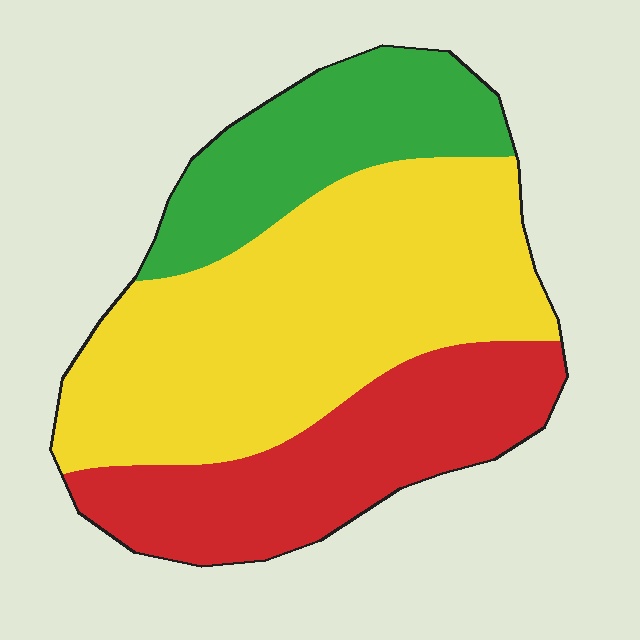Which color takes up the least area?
Green, at roughly 20%.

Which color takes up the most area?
Yellow, at roughly 50%.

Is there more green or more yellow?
Yellow.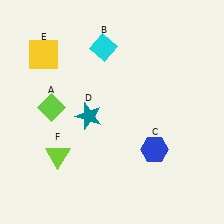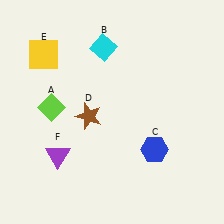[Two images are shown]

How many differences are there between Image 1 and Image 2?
There are 2 differences between the two images.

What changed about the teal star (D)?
In Image 1, D is teal. In Image 2, it changed to brown.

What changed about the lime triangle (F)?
In Image 1, F is lime. In Image 2, it changed to purple.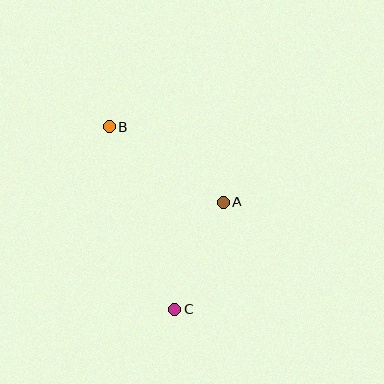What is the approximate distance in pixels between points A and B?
The distance between A and B is approximately 137 pixels.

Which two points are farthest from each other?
Points B and C are farthest from each other.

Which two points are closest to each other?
Points A and C are closest to each other.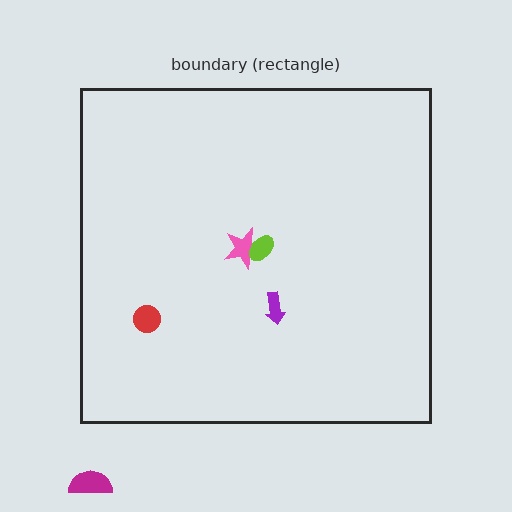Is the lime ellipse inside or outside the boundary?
Inside.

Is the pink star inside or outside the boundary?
Inside.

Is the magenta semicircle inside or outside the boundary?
Outside.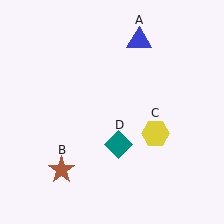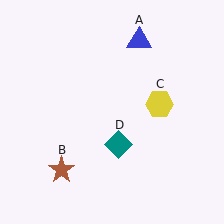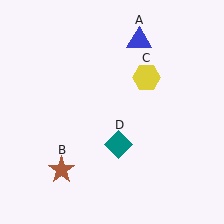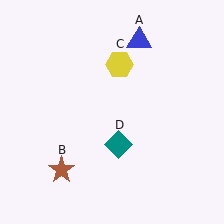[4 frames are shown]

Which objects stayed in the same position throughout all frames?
Blue triangle (object A) and brown star (object B) and teal diamond (object D) remained stationary.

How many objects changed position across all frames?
1 object changed position: yellow hexagon (object C).